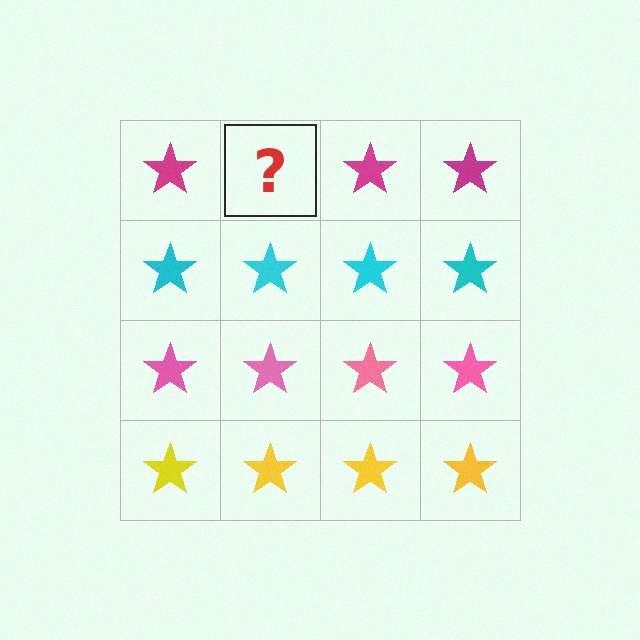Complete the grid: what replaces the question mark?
The question mark should be replaced with a magenta star.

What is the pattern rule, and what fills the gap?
The rule is that each row has a consistent color. The gap should be filled with a magenta star.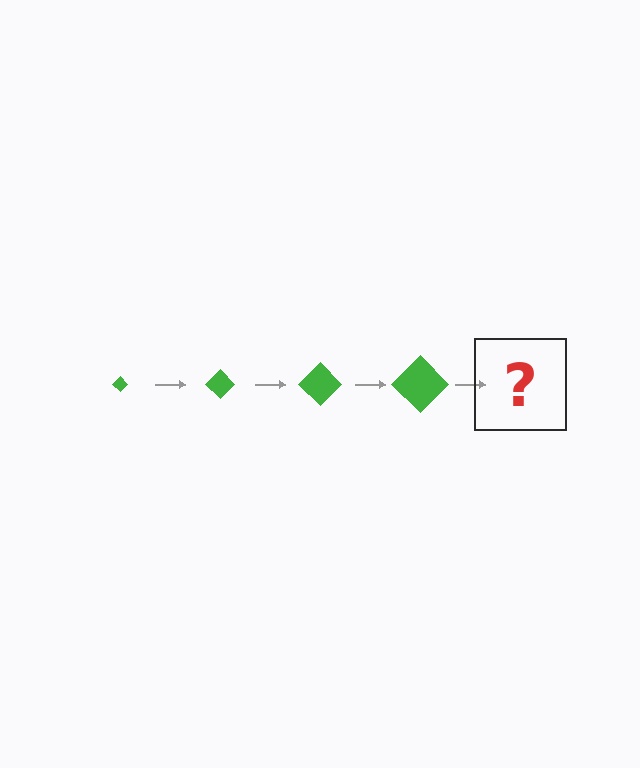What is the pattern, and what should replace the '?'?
The pattern is that the diamond gets progressively larger each step. The '?' should be a green diamond, larger than the previous one.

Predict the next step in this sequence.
The next step is a green diamond, larger than the previous one.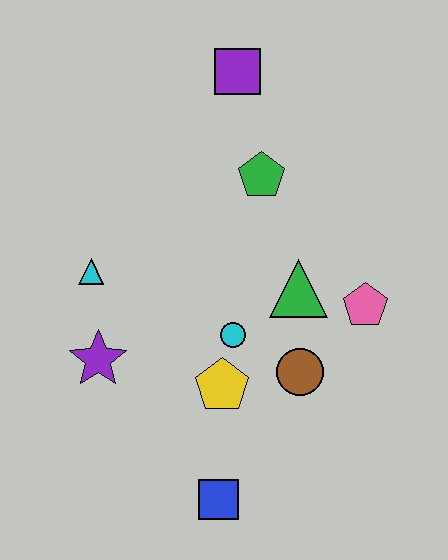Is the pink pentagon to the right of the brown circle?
Yes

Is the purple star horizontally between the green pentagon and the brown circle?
No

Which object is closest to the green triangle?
The pink pentagon is closest to the green triangle.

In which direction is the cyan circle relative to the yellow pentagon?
The cyan circle is above the yellow pentagon.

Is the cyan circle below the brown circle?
No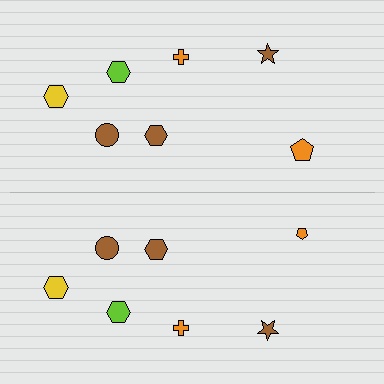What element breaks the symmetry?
The orange pentagon on the bottom side has a different size than its mirror counterpart.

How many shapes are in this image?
There are 14 shapes in this image.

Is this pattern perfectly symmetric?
No, the pattern is not perfectly symmetric. The orange pentagon on the bottom side has a different size than its mirror counterpart.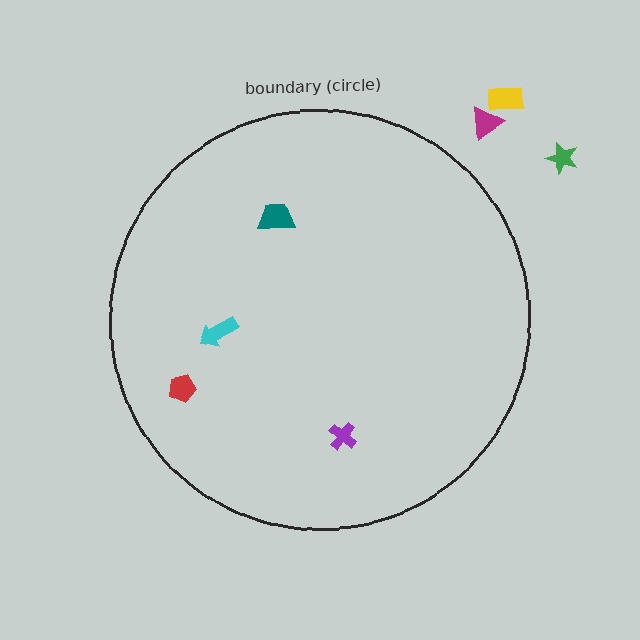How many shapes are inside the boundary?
4 inside, 3 outside.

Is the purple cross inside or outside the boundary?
Inside.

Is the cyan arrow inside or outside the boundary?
Inside.